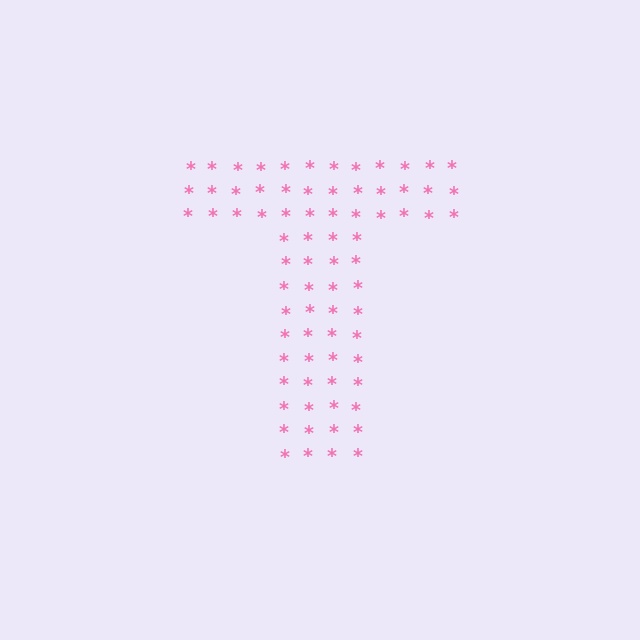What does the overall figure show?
The overall figure shows the letter T.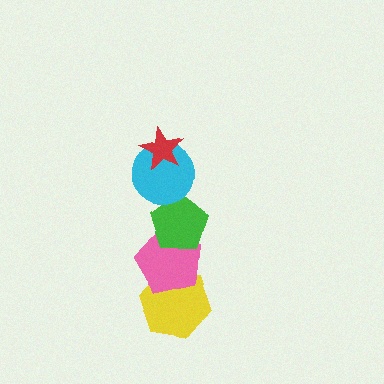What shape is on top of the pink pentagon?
The green pentagon is on top of the pink pentagon.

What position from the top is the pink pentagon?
The pink pentagon is 4th from the top.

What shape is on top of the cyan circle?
The red star is on top of the cyan circle.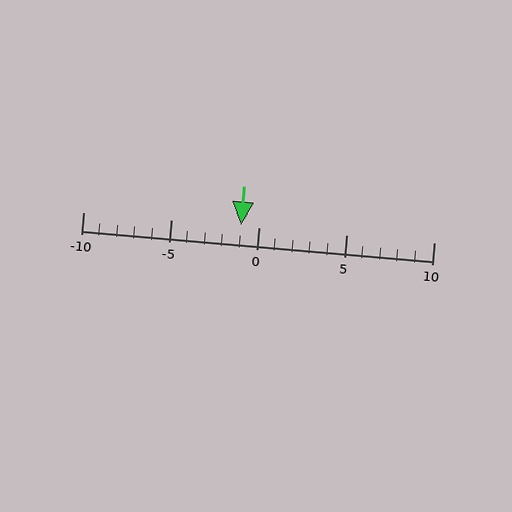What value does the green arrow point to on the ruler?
The green arrow points to approximately -1.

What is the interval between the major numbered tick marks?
The major tick marks are spaced 5 units apart.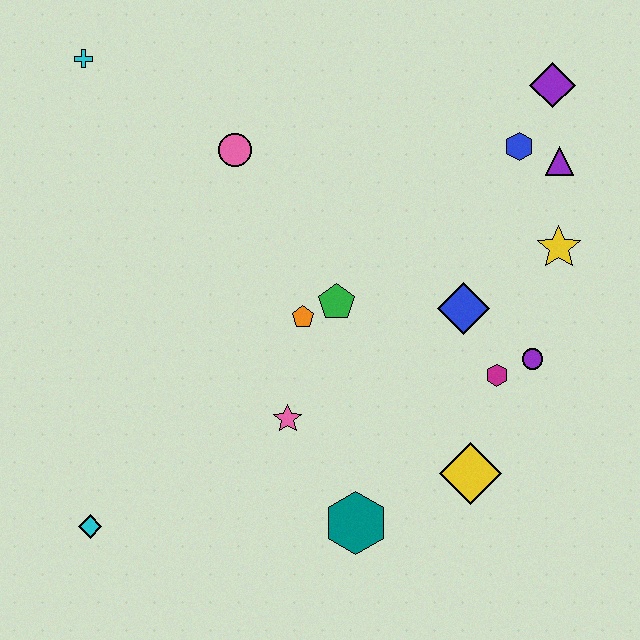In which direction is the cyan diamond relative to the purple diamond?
The cyan diamond is to the left of the purple diamond.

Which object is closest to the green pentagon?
The orange pentagon is closest to the green pentagon.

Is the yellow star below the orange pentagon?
No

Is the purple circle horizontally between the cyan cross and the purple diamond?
Yes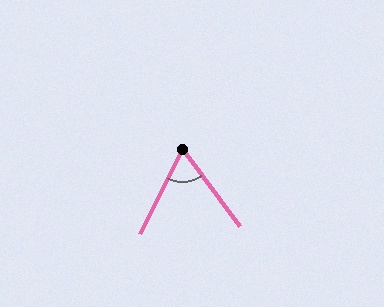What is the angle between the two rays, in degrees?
Approximately 64 degrees.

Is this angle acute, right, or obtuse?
It is acute.